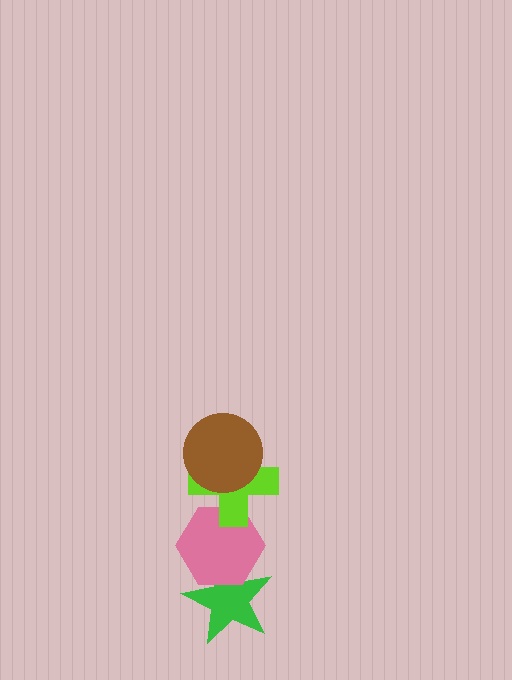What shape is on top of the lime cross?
The brown circle is on top of the lime cross.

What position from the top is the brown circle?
The brown circle is 1st from the top.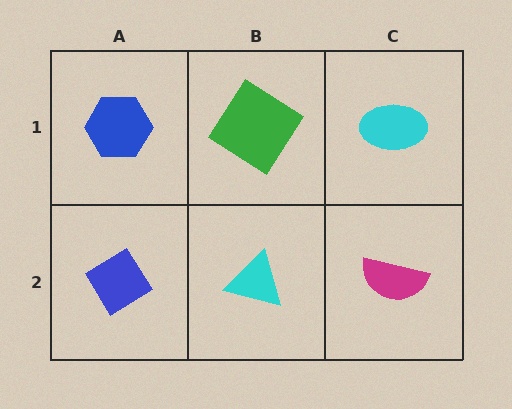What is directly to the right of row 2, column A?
A cyan triangle.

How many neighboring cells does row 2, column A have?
2.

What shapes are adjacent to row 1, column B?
A cyan triangle (row 2, column B), a blue hexagon (row 1, column A), a cyan ellipse (row 1, column C).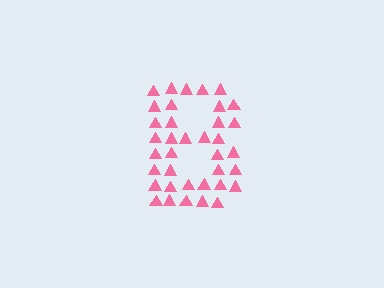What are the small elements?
The small elements are triangles.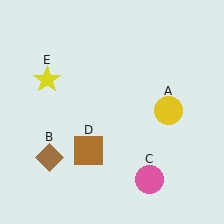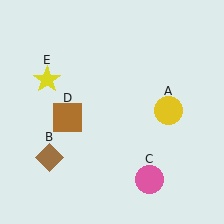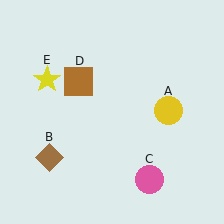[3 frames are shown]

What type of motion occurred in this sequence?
The brown square (object D) rotated clockwise around the center of the scene.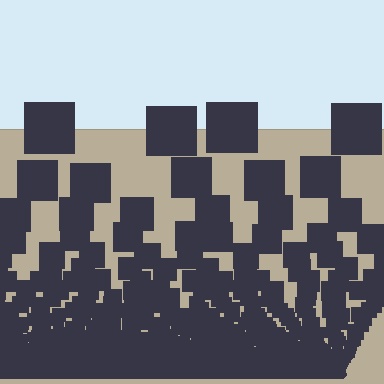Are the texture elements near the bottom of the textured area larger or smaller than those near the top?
Smaller. The gradient is inverted — elements near the bottom are smaller and denser.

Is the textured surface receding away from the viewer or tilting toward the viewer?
The surface appears to tilt toward the viewer. Texture elements get larger and sparser toward the top.